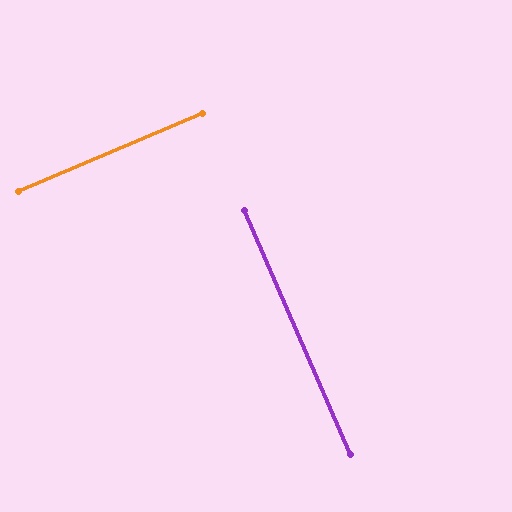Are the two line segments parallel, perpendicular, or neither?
Perpendicular — they meet at approximately 89°.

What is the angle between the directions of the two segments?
Approximately 89 degrees.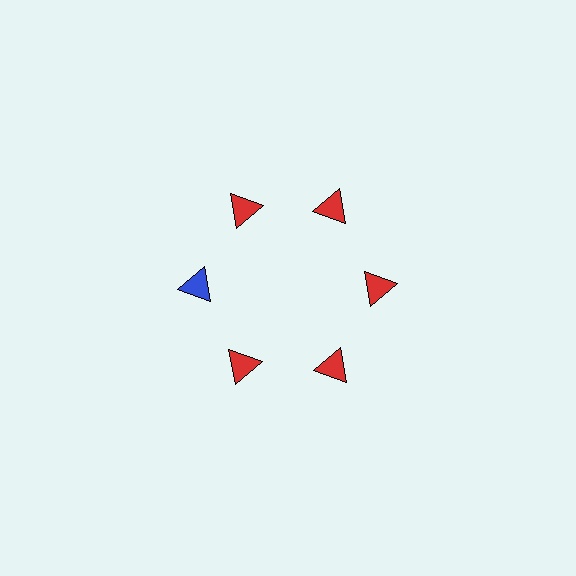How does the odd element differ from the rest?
It has a different color: blue instead of red.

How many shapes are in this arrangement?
There are 6 shapes arranged in a ring pattern.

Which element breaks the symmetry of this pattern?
The blue triangle at roughly the 9 o'clock position breaks the symmetry. All other shapes are red triangles.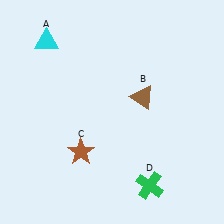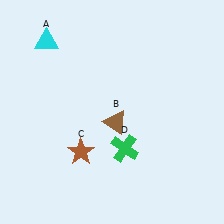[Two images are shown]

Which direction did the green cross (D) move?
The green cross (D) moved up.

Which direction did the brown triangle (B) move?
The brown triangle (B) moved left.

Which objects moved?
The objects that moved are: the brown triangle (B), the green cross (D).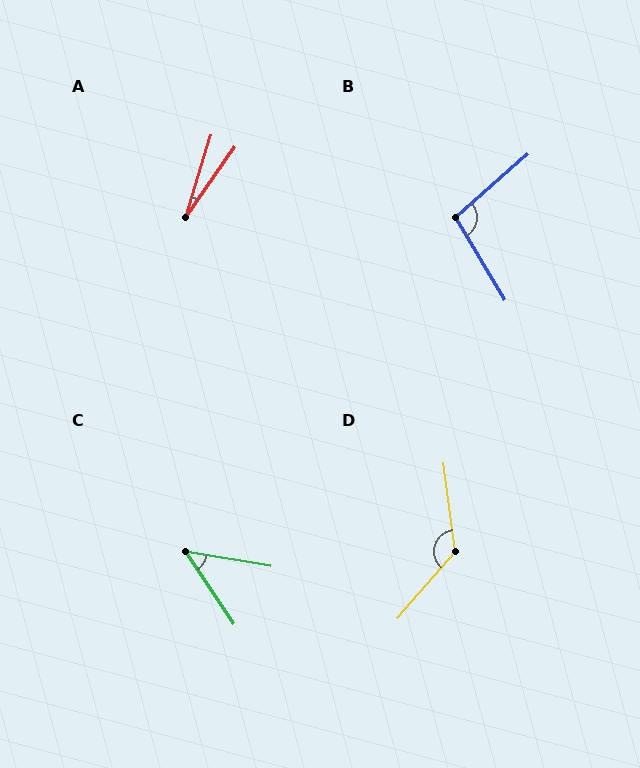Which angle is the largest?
D, at approximately 132 degrees.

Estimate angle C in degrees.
Approximately 47 degrees.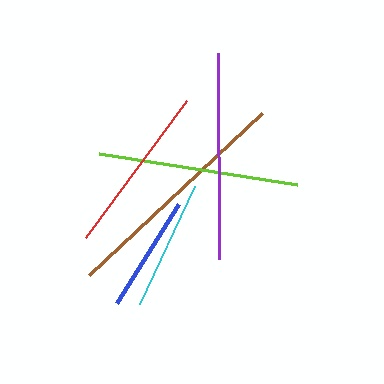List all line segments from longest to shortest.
From longest to shortest: brown, purple, lime, red, cyan, blue.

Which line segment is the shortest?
The blue line is the shortest at approximately 116 pixels.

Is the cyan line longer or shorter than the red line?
The red line is longer than the cyan line.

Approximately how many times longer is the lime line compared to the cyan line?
The lime line is approximately 1.5 times the length of the cyan line.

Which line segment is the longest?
The brown line is the longest at approximately 237 pixels.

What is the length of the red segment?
The red segment is approximately 170 pixels long.